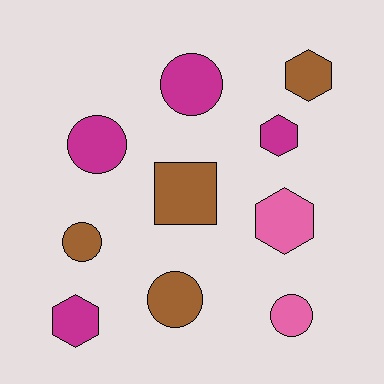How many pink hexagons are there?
There is 1 pink hexagon.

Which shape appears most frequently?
Circle, with 5 objects.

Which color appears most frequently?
Magenta, with 4 objects.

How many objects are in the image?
There are 10 objects.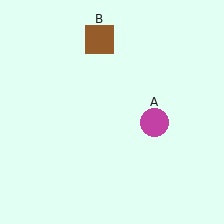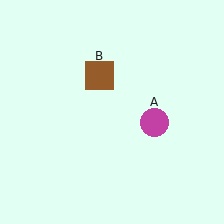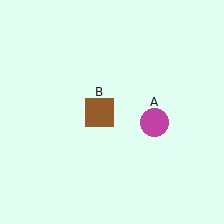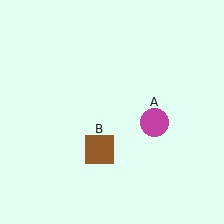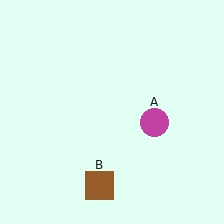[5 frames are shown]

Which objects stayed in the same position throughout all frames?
Magenta circle (object A) remained stationary.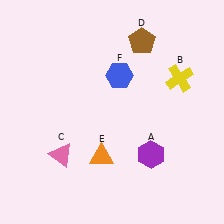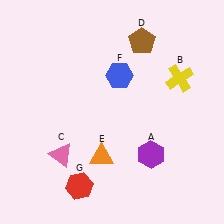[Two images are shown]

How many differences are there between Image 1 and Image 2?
There is 1 difference between the two images.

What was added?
A red hexagon (G) was added in Image 2.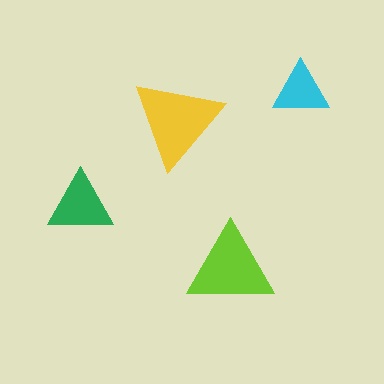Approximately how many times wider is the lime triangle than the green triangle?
About 1.5 times wider.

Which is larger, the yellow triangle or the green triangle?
The yellow one.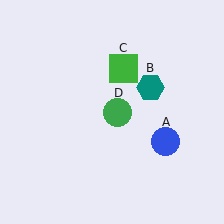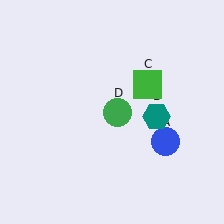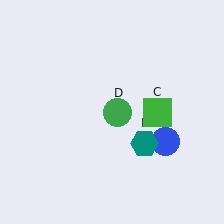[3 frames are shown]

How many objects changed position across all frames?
2 objects changed position: teal hexagon (object B), green square (object C).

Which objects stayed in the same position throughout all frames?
Blue circle (object A) and green circle (object D) remained stationary.